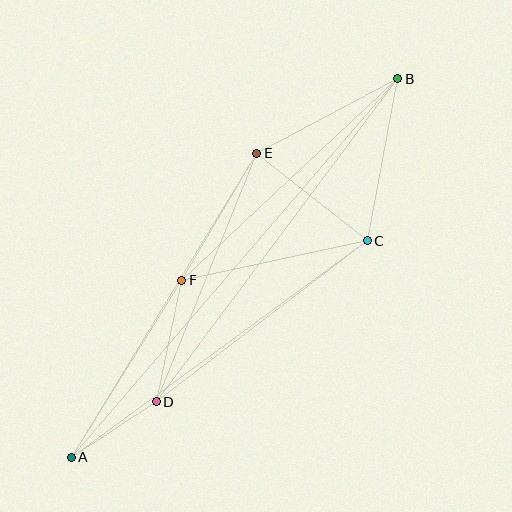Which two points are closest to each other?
Points A and D are closest to each other.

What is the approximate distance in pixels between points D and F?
The distance between D and F is approximately 124 pixels.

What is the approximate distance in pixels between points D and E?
The distance between D and E is approximately 268 pixels.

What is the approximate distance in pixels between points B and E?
The distance between B and E is approximately 159 pixels.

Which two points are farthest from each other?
Points A and B are farthest from each other.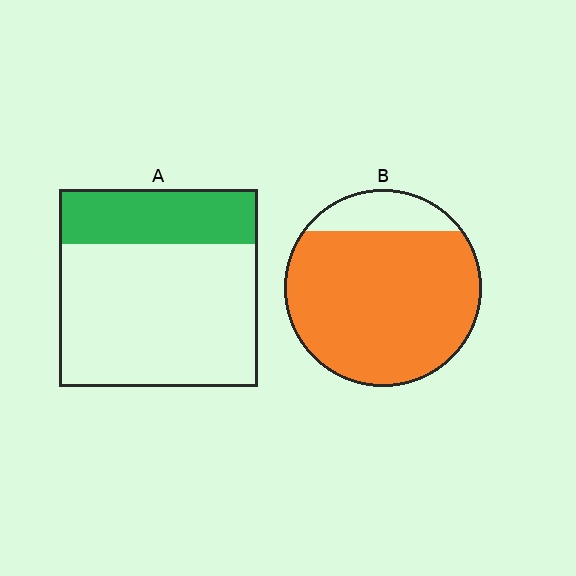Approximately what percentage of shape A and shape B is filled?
A is approximately 30% and B is approximately 85%.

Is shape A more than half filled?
No.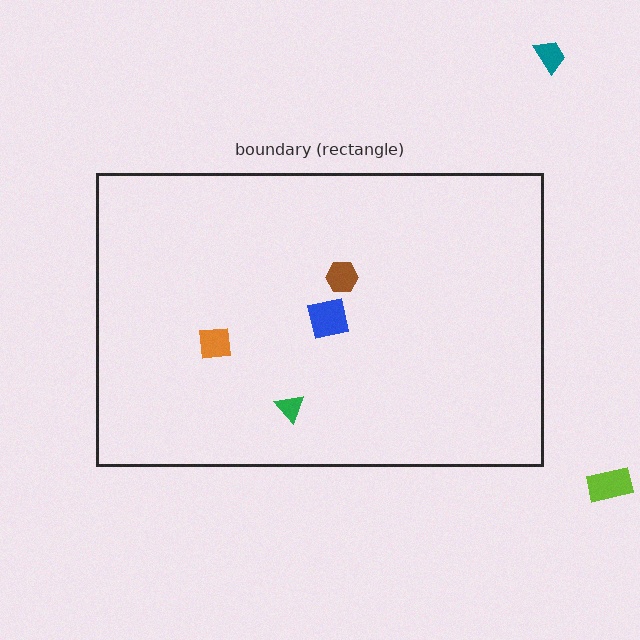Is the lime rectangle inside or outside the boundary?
Outside.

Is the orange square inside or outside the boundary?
Inside.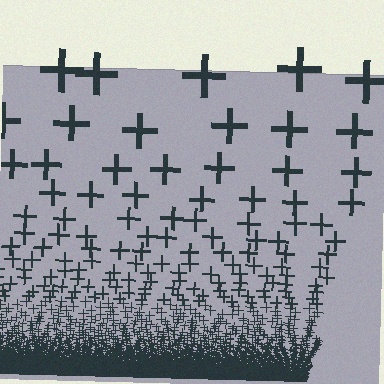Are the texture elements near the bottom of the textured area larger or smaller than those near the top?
Smaller. The gradient is inverted — elements near the bottom are smaller and denser.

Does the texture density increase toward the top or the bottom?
Density increases toward the bottom.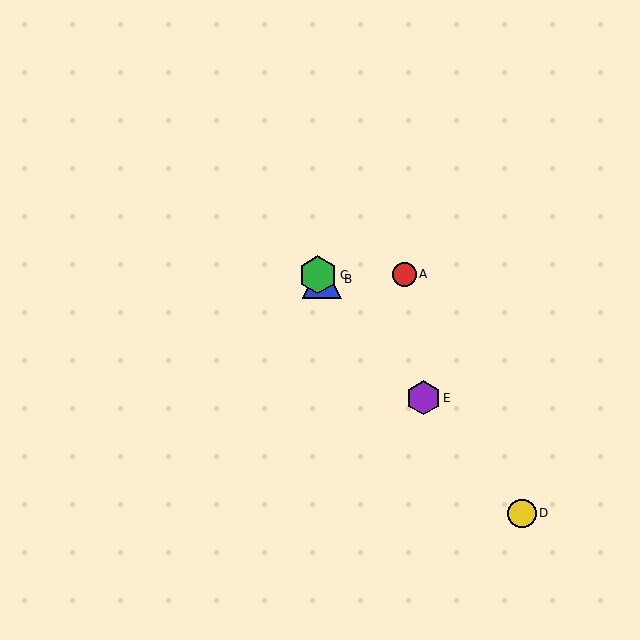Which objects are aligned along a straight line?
Objects B, C, D, E are aligned along a straight line.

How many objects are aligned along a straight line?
4 objects (B, C, D, E) are aligned along a straight line.